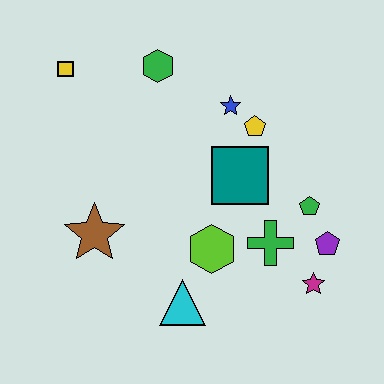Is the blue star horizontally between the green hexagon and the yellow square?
No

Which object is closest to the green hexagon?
The blue star is closest to the green hexagon.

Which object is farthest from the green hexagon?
The magenta star is farthest from the green hexagon.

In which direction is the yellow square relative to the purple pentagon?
The yellow square is to the left of the purple pentagon.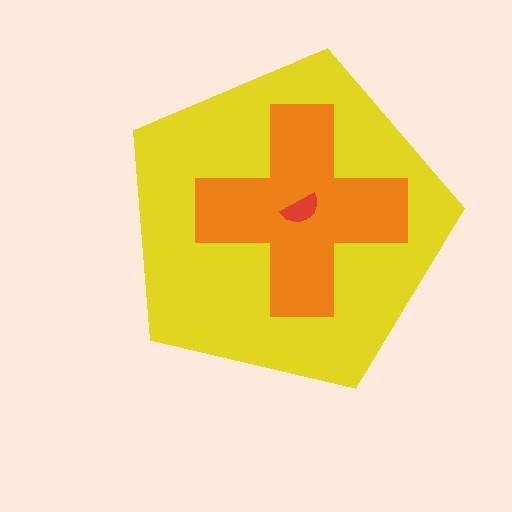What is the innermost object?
The red semicircle.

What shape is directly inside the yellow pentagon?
The orange cross.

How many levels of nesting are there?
3.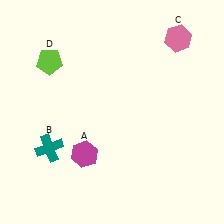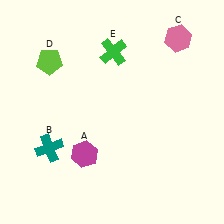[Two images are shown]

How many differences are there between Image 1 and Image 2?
There is 1 difference between the two images.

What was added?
A green cross (E) was added in Image 2.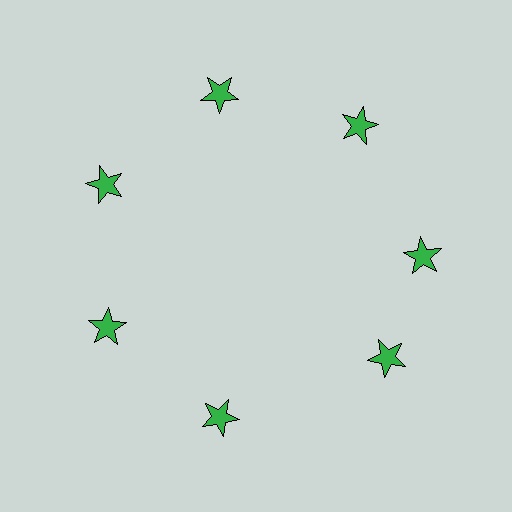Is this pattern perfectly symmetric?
No. The 7 green stars are arranged in a ring, but one element near the 5 o'clock position is rotated out of alignment along the ring, breaking the 7-fold rotational symmetry.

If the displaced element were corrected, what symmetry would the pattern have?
It would have 7-fold rotational symmetry — the pattern would map onto itself every 51 degrees.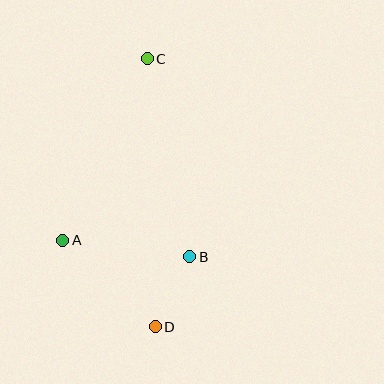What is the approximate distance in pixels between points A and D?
The distance between A and D is approximately 127 pixels.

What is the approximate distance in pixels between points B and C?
The distance between B and C is approximately 202 pixels.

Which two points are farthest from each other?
Points C and D are farthest from each other.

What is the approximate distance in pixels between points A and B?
The distance between A and B is approximately 128 pixels.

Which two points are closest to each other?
Points B and D are closest to each other.